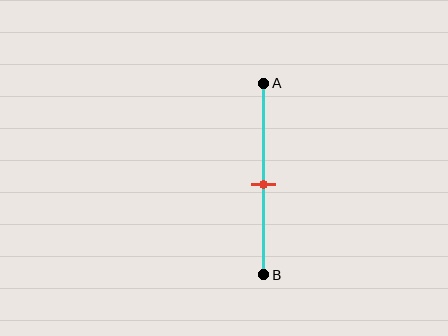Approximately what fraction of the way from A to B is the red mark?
The red mark is approximately 55% of the way from A to B.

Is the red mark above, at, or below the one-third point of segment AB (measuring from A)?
The red mark is below the one-third point of segment AB.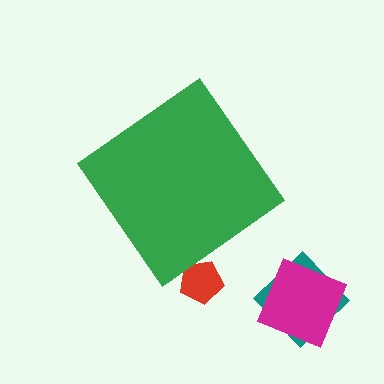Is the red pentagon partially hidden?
Yes, the red pentagon is partially hidden behind the green diamond.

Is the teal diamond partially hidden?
No, the teal diamond is fully visible.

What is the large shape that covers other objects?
A green diamond.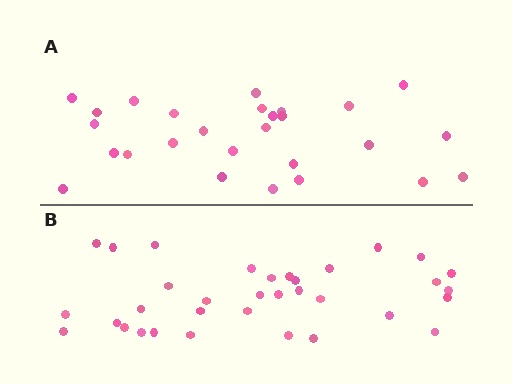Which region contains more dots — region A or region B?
Region B (the bottom region) has more dots.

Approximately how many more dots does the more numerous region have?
Region B has roughly 8 or so more dots than region A.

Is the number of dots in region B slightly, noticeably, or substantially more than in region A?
Region B has noticeably more, but not dramatically so. The ratio is roughly 1.3 to 1.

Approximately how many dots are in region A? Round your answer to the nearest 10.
About 30 dots. (The exact count is 27, which rounds to 30.)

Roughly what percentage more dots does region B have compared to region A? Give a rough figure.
About 25% more.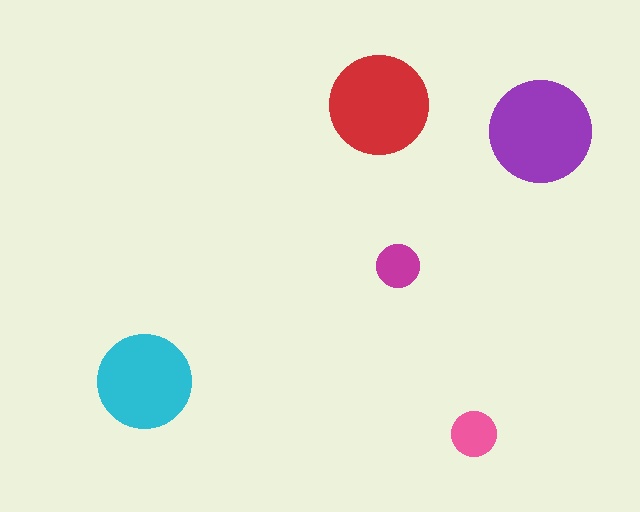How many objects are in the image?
There are 5 objects in the image.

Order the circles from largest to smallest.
the purple one, the red one, the cyan one, the pink one, the magenta one.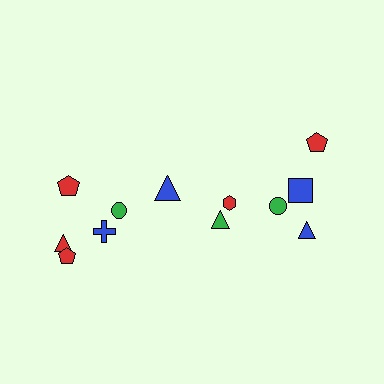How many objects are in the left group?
There are 7 objects.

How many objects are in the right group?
There are 5 objects.